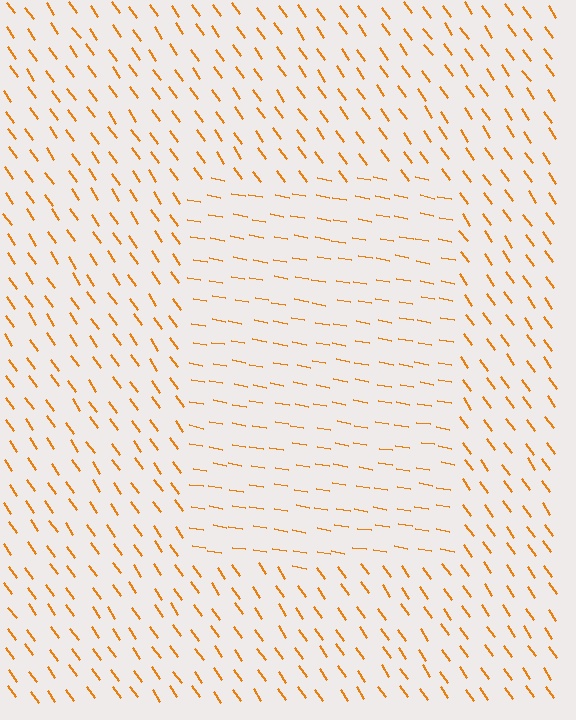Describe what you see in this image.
The image is filled with small orange line segments. A rectangle region in the image has lines oriented differently from the surrounding lines, creating a visible texture boundary.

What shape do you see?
I see a rectangle.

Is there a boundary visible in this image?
Yes, there is a texture boundary formed by a change in line orientation.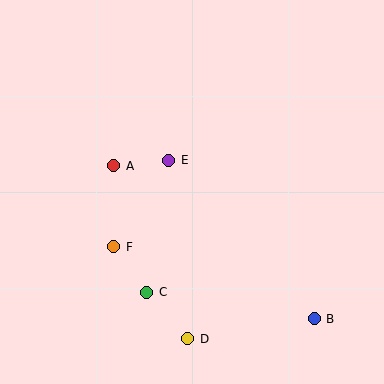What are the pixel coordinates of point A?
Point A is at (114, 166).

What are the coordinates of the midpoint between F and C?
The midpoint between F and C is at (130, 270).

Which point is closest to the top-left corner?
Point A is closest to the top-left corner.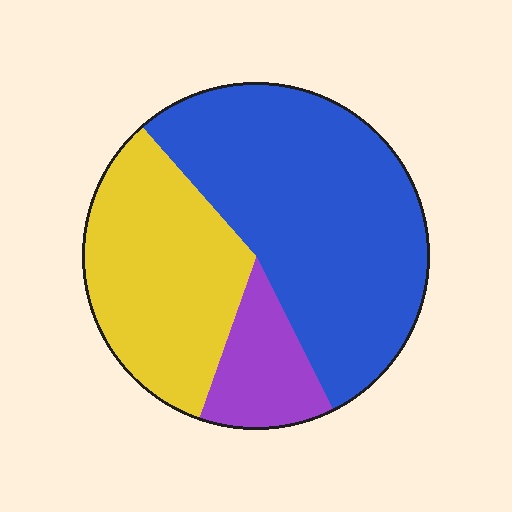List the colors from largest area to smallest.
From largest to smallest: blue, yellow, purple.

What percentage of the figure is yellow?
Yellow covers about 35% of the figure.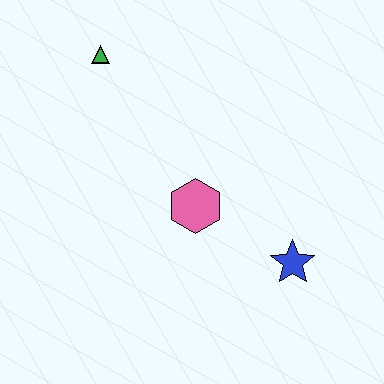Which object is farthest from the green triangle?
The blue star is farthest from the green triangle.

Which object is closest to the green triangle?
The pink hexagon is closest to the green triangle.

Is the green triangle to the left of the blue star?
Yes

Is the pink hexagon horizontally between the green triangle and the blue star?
Yes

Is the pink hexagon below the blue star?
No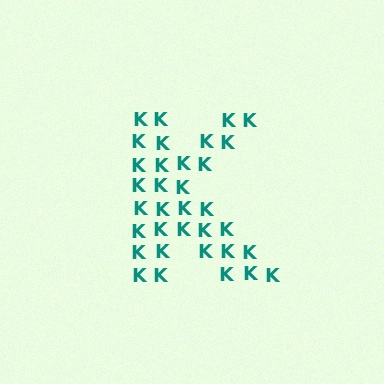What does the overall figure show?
The overall figure shows the letter K.